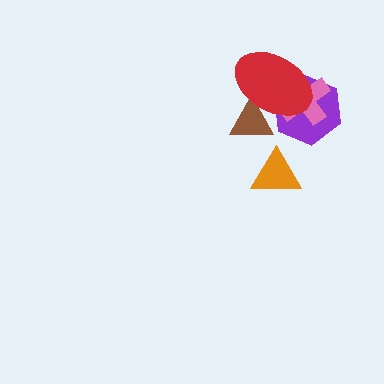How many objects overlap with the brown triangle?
1 object overlaps with the brown triangle.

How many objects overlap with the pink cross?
2 objects overlap with the pink cross.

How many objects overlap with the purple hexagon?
2 objects overlap with the purple hexagon.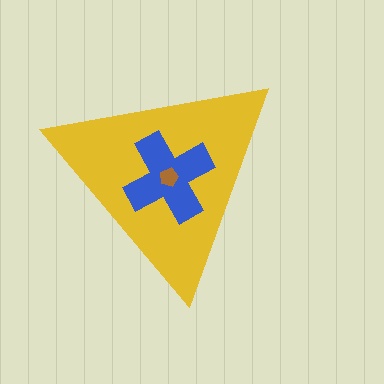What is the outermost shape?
The yellow triangle.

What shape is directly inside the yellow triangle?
The blue cross.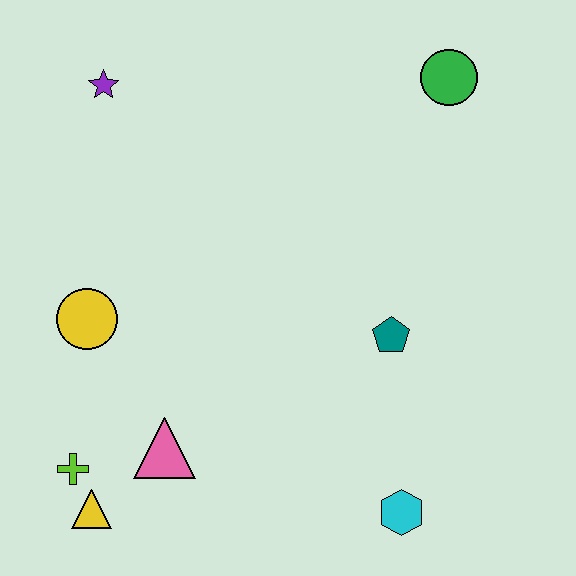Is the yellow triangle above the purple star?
No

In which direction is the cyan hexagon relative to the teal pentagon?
The cyan hexagon is below the teal pentagon.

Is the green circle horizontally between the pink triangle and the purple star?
No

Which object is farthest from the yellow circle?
The green circle is farthest from the yellow circle.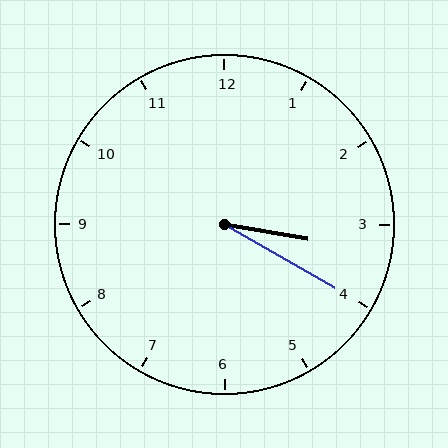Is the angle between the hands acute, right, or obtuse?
It is acute.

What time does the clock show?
3:20.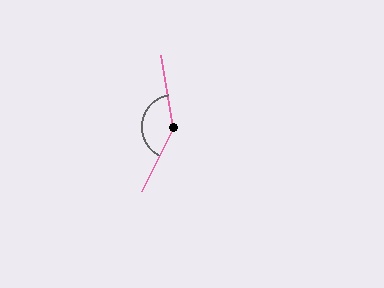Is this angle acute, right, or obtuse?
It is obtuse.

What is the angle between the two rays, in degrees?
Approximately 145 degrees.